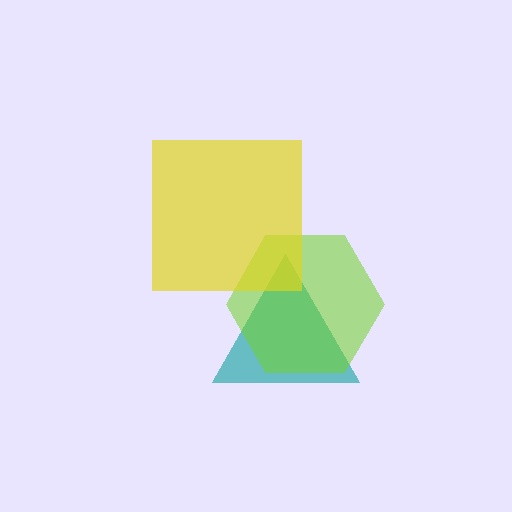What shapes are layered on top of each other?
The layered shapes are: a teal triangle, a lime hexagon, a yellow square.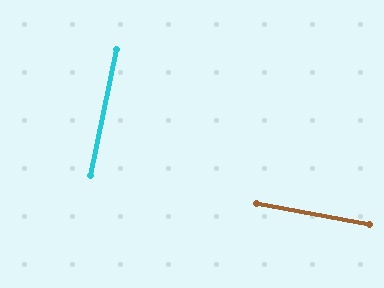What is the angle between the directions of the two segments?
Approximately 89 degrees.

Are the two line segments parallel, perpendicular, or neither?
Perpendicular — they meet at approximately 89°.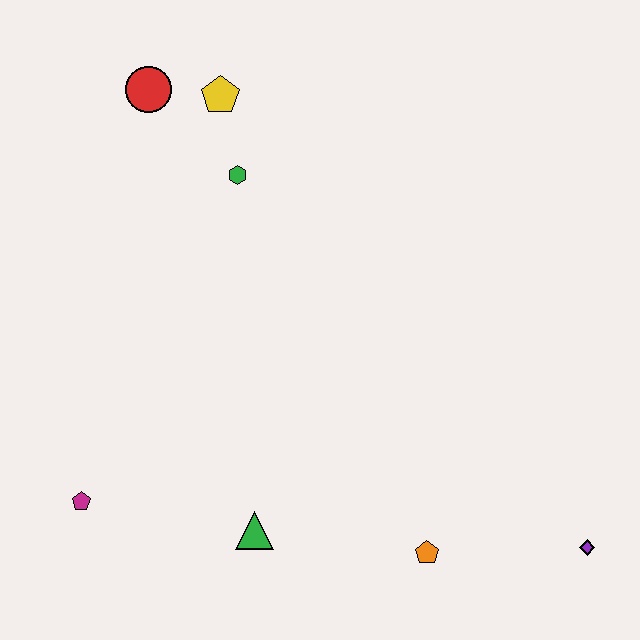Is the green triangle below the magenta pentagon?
Yes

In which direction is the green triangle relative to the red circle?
The green triangle is below the red circle.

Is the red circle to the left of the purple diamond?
Yes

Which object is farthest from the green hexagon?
The purple diamond is farthest from the green hexagon.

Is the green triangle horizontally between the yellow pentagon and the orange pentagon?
Yes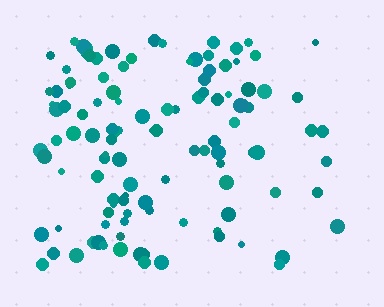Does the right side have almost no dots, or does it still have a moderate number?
Still a moderate number, just noticeably fewer than the left.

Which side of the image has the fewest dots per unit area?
The right.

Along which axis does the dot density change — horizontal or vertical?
Horizontal.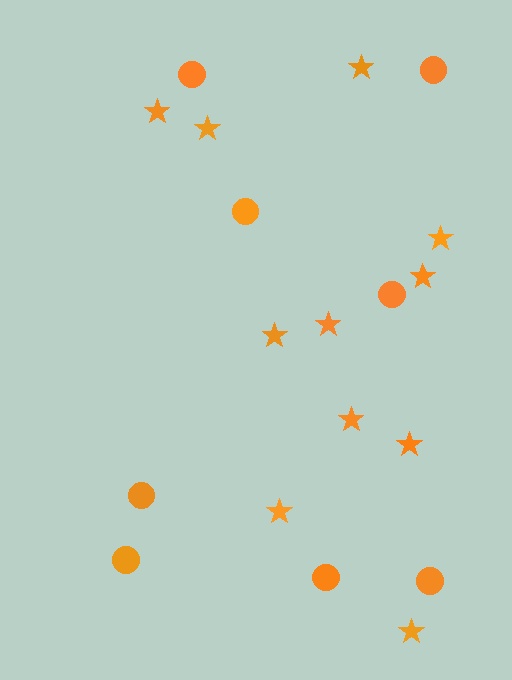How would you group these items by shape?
There are 2 groups: one group of stars (11) and one group of circles (8).